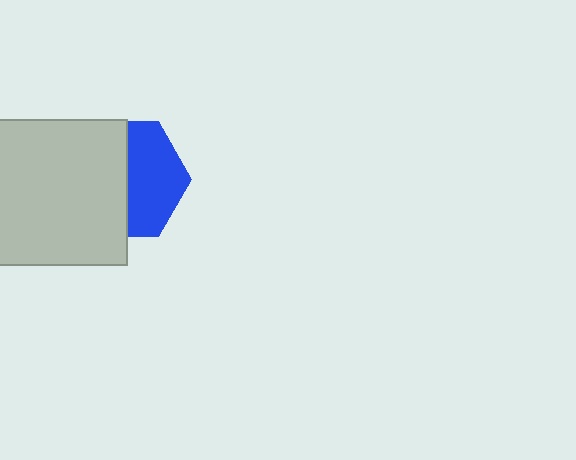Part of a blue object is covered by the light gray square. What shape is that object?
It is a hexagon.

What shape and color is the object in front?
The object in front is a light gray square.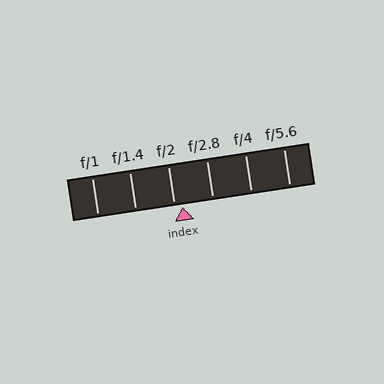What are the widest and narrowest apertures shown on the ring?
The widest aperture shown is f/1 and the narrowest is f/5.6.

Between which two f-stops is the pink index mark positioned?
The index mark is between f/2 and f/2.8.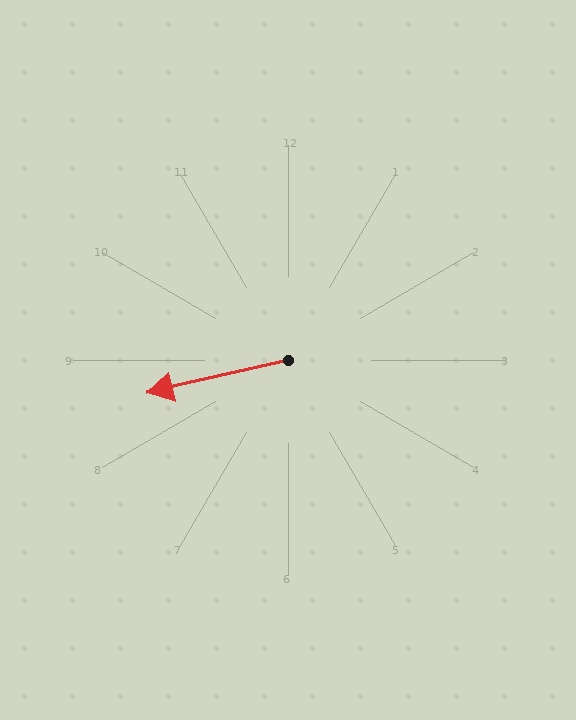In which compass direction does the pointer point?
West.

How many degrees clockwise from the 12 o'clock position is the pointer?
Approximately 257 degrees.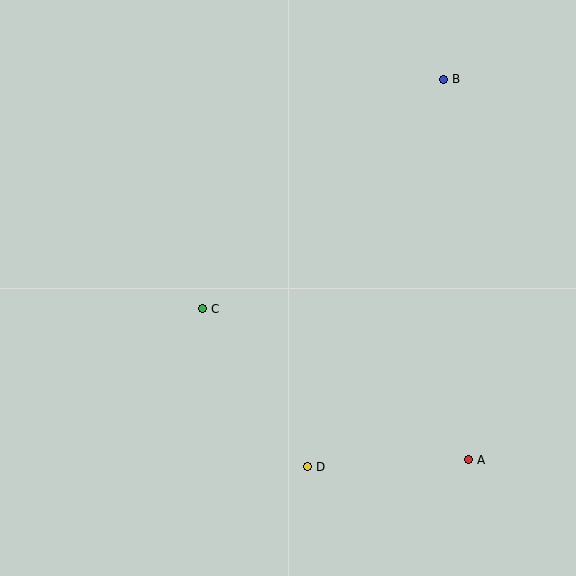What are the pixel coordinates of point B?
Point B is at (443, 79).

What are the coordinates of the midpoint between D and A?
The midpoint between D and A is at (388, 463).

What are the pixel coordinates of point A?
Point A is at (468, 460).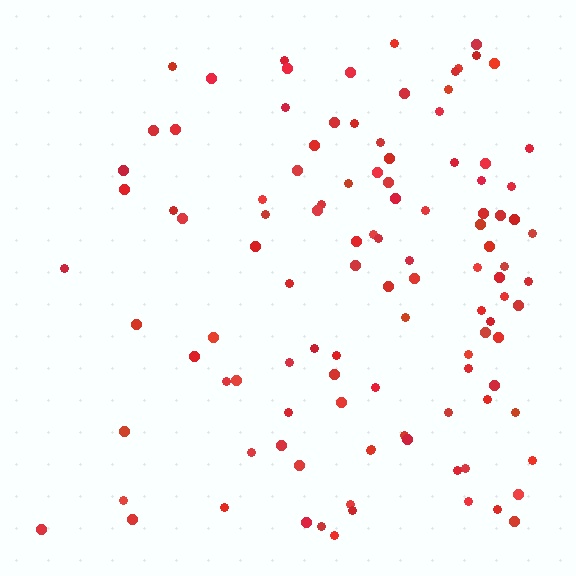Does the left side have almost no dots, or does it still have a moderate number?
Still a moderate number, just noticeably fewer than the right.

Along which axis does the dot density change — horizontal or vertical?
Horizontal.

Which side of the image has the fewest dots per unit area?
The left.